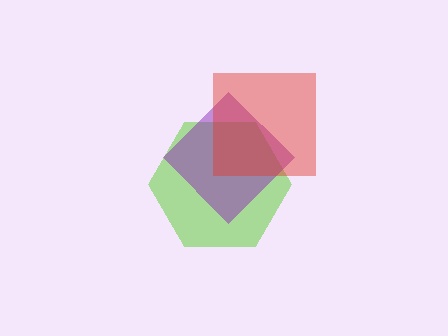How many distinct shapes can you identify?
There are 3 distinct shapes: a lime hexagon, a purple diamond, a red square.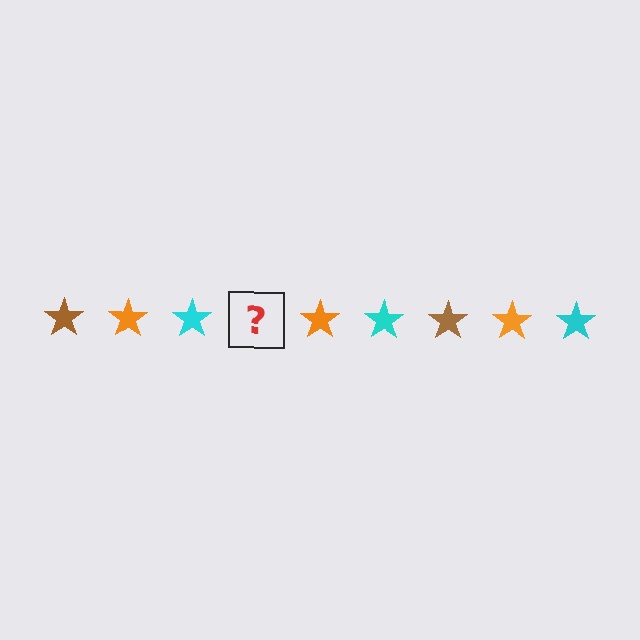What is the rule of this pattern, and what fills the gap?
The rule is that the pattern cycles through brown, orange, cyan stars. The gap should be filled with a brown star.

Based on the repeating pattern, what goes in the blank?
The blank should be a brown star.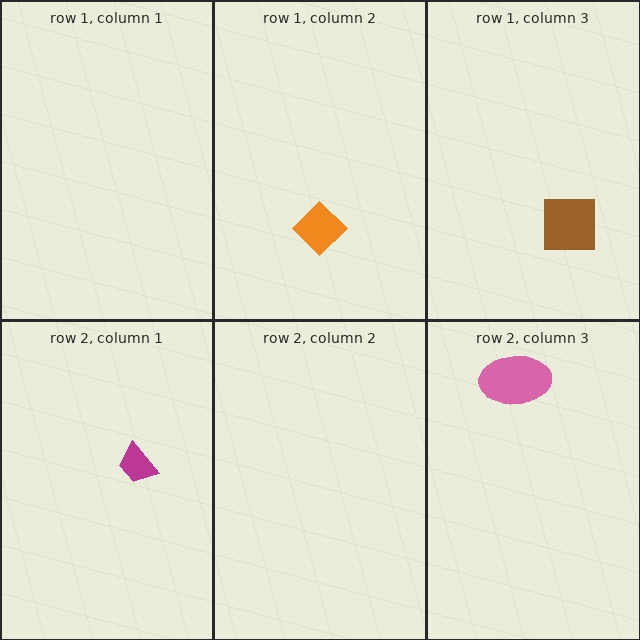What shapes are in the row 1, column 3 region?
The brown square.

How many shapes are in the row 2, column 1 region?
1.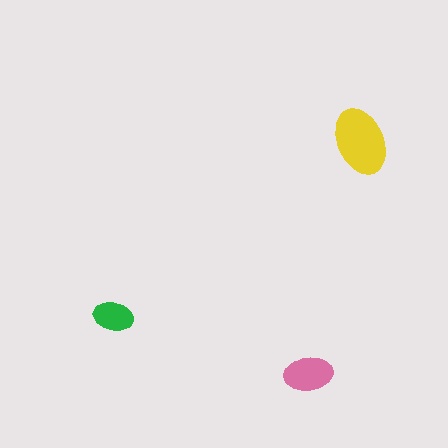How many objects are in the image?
There are 3 objects in the image.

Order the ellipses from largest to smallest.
the yellow one, the pink one, the green one.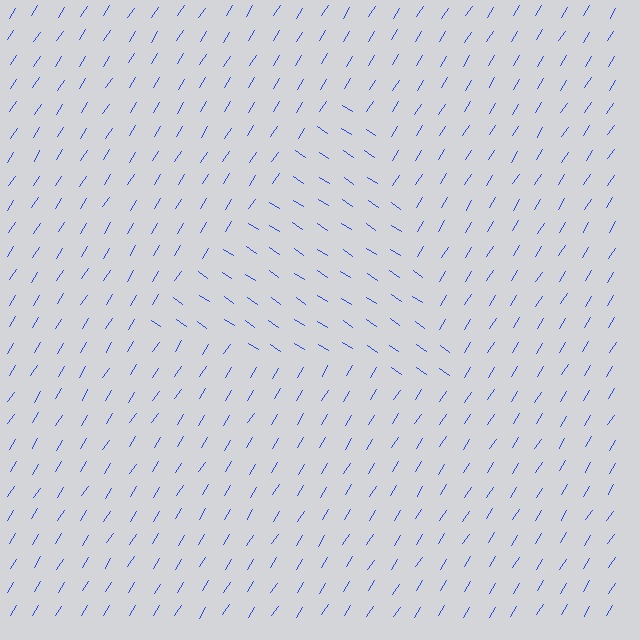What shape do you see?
I see a triangle.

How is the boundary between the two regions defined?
The boundary is defined purely by a change in line orientation (approximately 88 degrees difference). All lines are the same color and thickness.